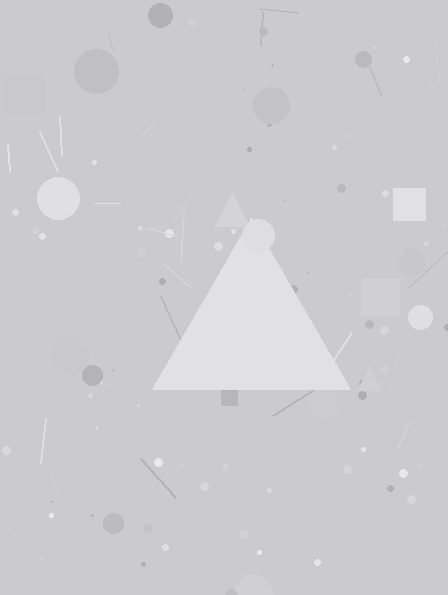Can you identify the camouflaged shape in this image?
The camouflaged shape is a triangle.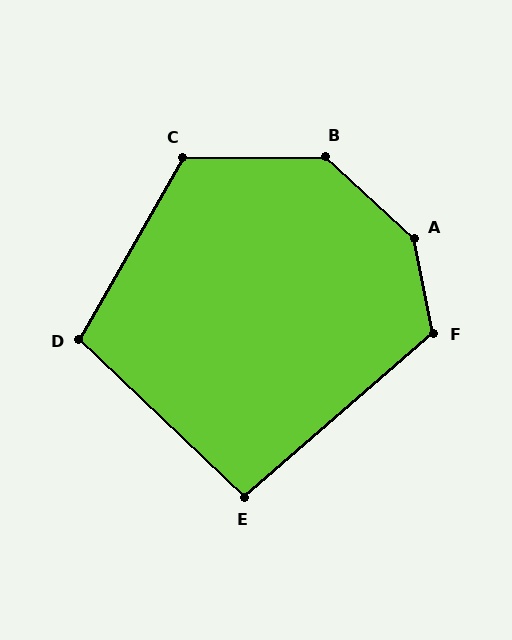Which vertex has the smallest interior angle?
E, at approximately 95 degrees.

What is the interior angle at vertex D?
Approximately 104 degrees (obtuse).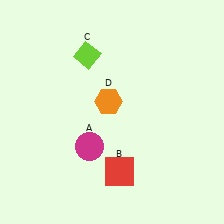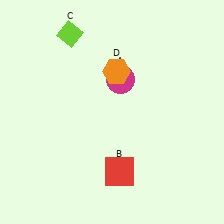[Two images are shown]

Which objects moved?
The objects that moved are: the magenta circle (A), the lime diamond (C), the orange hexagon (D).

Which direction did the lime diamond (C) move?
The lime diamond (C) moved up.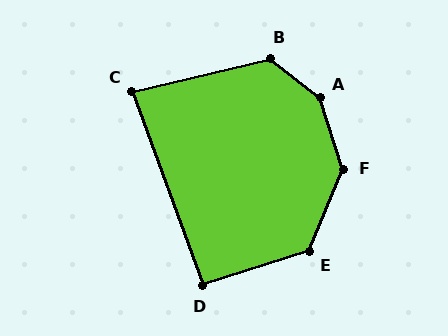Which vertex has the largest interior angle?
A, at approximately 146 degrees.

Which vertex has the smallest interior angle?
C, at approximately 84 degrees.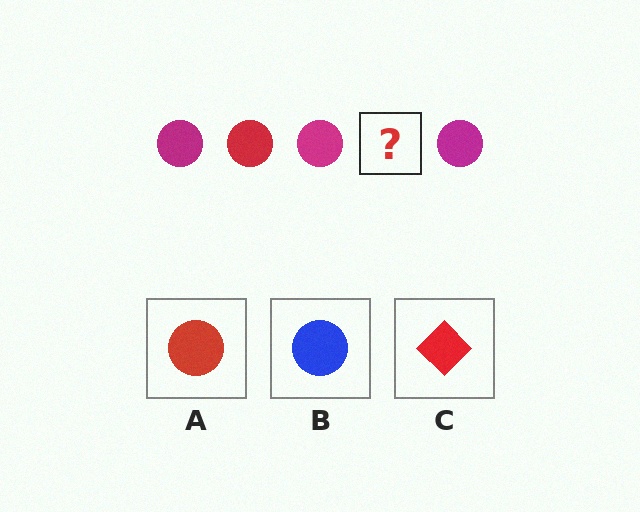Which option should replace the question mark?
Option A.